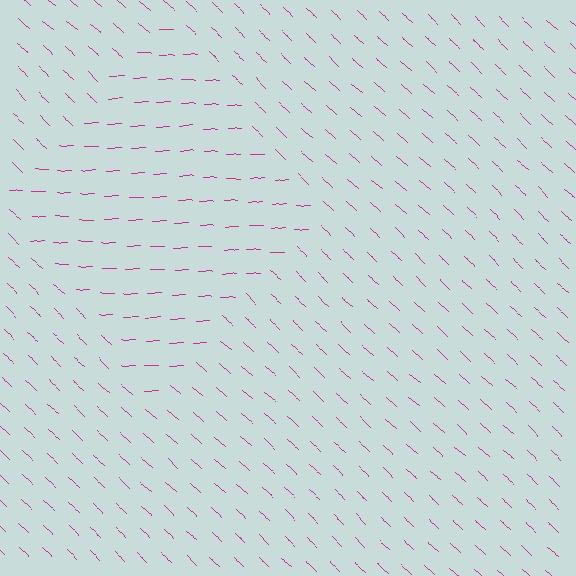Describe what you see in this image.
The image is filled with small magenta line segments. A diamond region in the image has lines oriented differently from the surrounding lines, creating a visible texture boundary.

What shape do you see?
I see a diamond.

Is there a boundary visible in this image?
Yes, there is a texture boundary formed by a change in line orientation.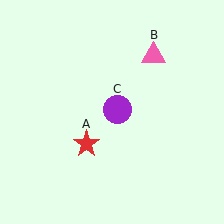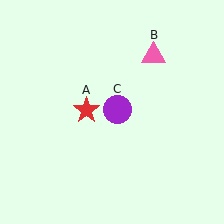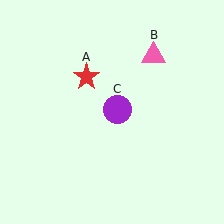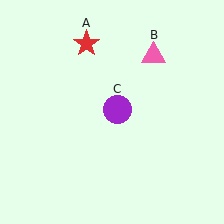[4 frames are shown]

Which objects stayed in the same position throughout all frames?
Pink triangle (object B) and purple circle (object C) remained stationary.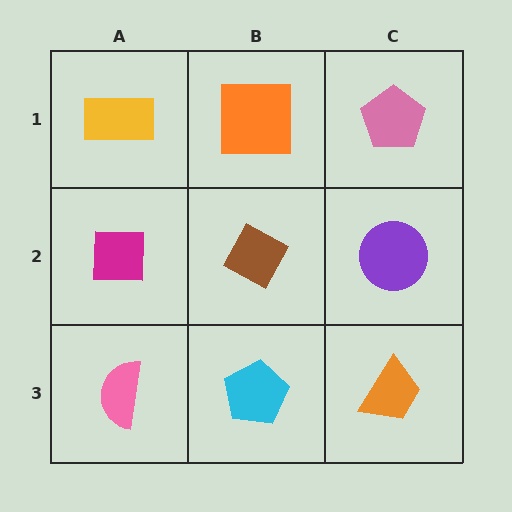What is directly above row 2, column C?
A pink pentagon.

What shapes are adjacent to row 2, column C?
A pink pentagon (row 1, column C), an orange trapezoid (row 3, column C), a brown diamond (row 2, column B).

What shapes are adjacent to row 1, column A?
A magenta square (row 2, column A), an orange square (row 1, column B).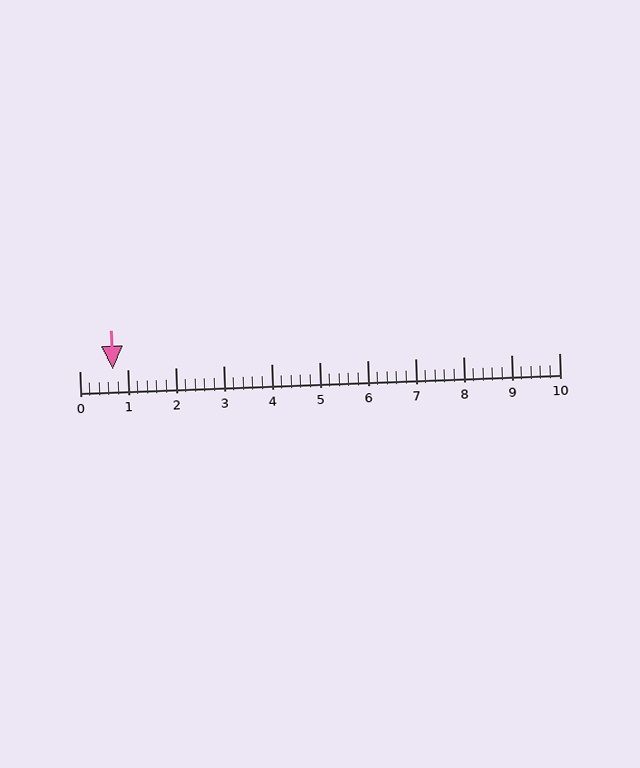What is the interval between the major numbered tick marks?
The major tick marks are spaced 1 units apart.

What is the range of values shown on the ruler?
The ruler shows values from 0 to 10.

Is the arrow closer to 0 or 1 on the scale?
The arrow is closer to 1.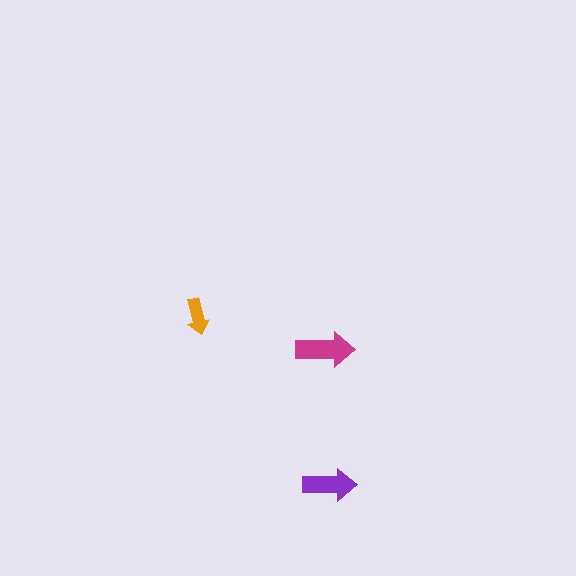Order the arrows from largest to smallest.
the magenta one, the purple one, the orange one.